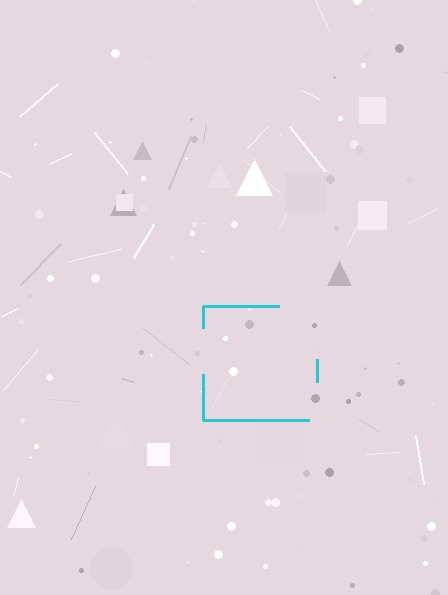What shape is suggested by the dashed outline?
The dashed outline suggests a square.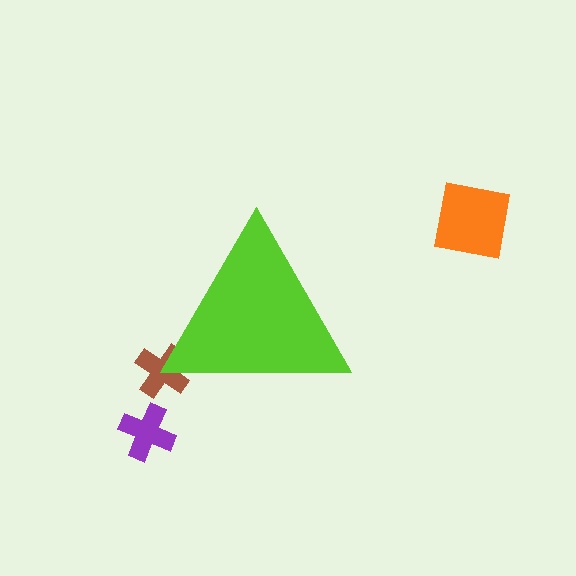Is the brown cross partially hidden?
Yes, the brown cross is partially hidden behind the lime triangle.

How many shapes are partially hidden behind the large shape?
1 shape is partially hidden.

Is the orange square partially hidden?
No, the orange square is fully visible.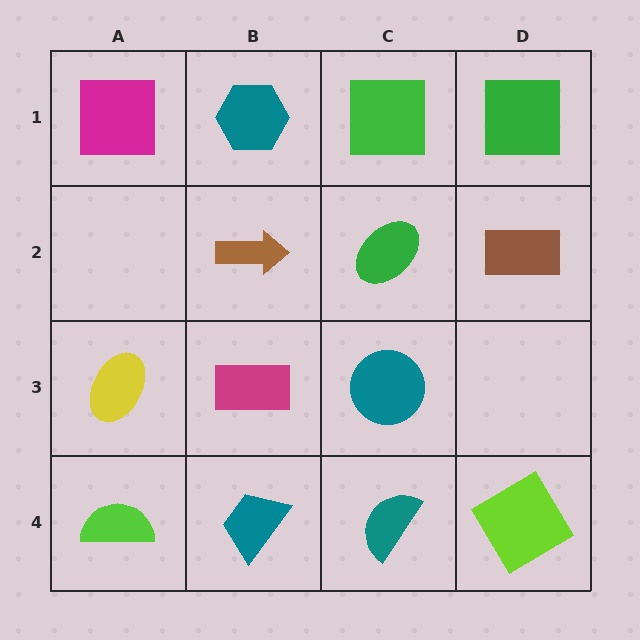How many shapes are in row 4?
4 shapes.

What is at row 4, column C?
A teal semicircle.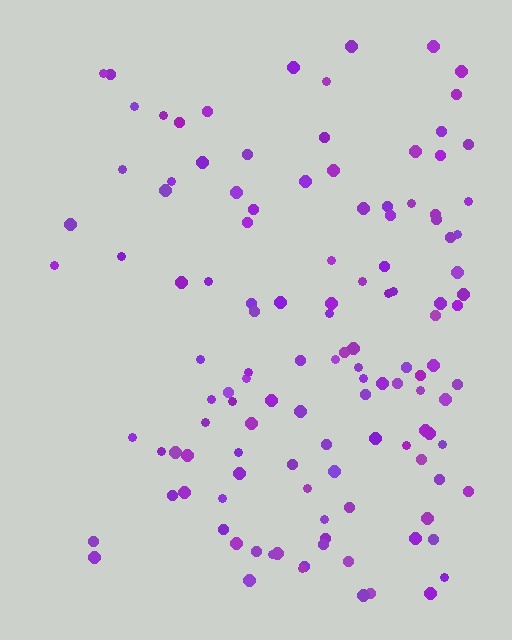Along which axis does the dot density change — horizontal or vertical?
Horizontal.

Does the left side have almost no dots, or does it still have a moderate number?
Still a moderate number, just noticeably fewer than the right.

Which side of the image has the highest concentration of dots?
The right.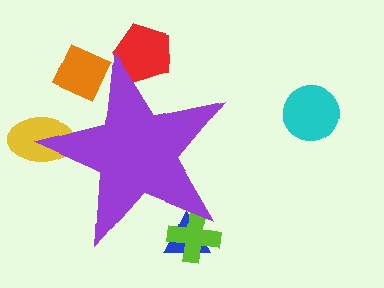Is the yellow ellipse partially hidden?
Yes, the yellow ellipse is partially hidden behind the purple star.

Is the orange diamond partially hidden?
Yes, the orange diamond is partially hidden behind the purple star.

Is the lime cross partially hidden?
Yes, the lime cross is partially hidden behind the purple star.